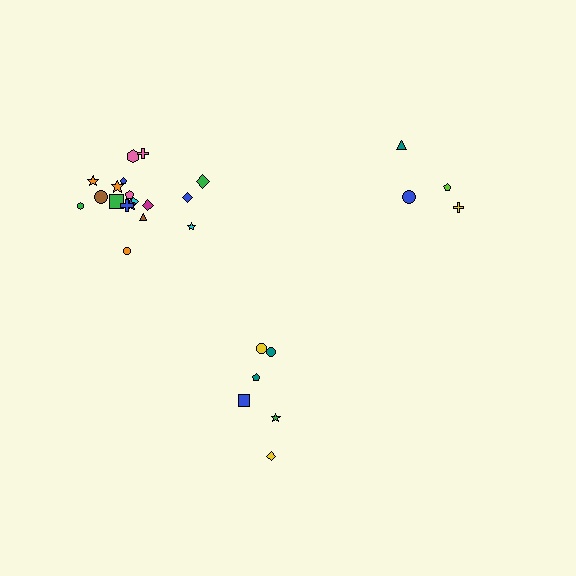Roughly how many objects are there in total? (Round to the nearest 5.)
Roughly 30 objects in total.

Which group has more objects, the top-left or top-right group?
The top-left group.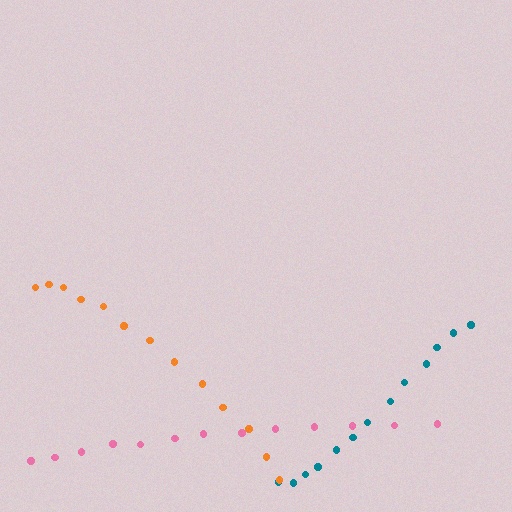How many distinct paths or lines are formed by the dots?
There are 3 distinct paths.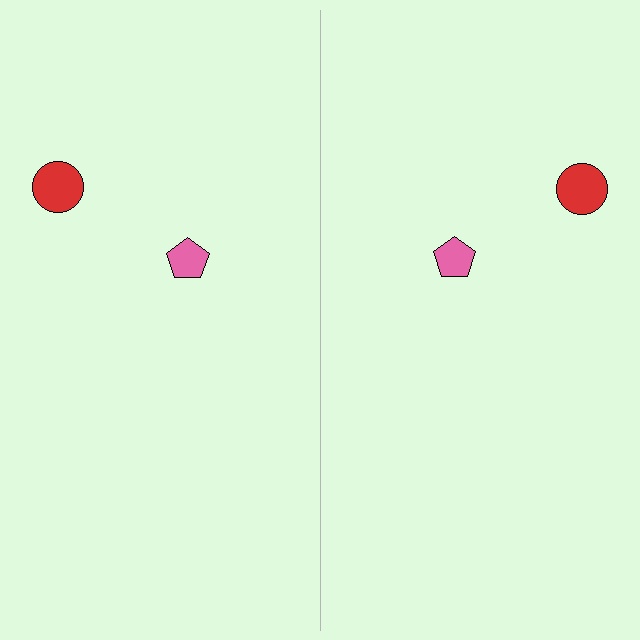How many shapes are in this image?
There are 4 shapes in this image.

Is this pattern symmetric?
Yes, this pattern has bilateral (reflection) symmetry.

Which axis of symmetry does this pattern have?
The pattern has a vertical axis of symmetry running through the center of the image.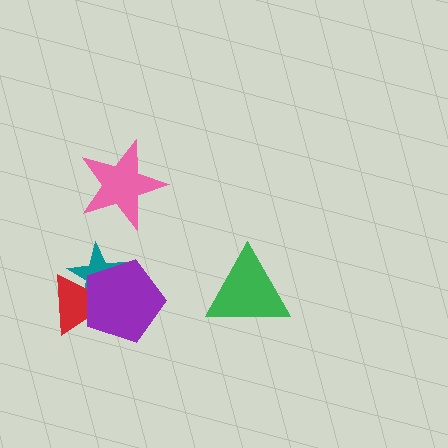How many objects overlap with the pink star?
0 objects overlap with the pink star.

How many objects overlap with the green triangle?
0 objects overlap with the green triangle.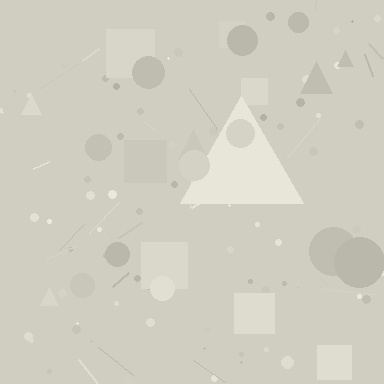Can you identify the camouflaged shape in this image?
The camouflaged shape is a triangle.